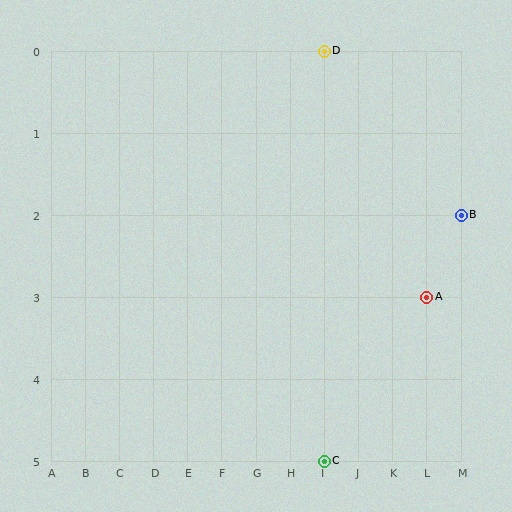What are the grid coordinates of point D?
Point D is at grid coordinates (I, 0).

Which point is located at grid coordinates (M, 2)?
Point B is at (M, 2).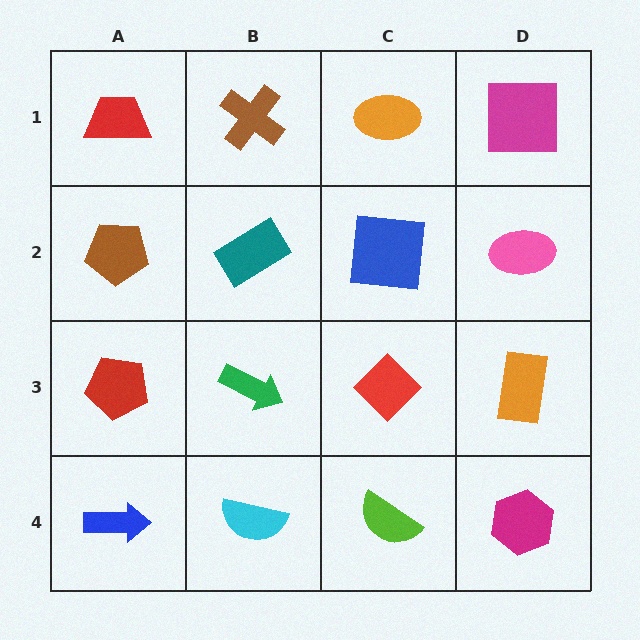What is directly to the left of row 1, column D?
An orange ellipse.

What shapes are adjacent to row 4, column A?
A red pentagon (row 3, column A), a cyan semicircle (row 4, column B).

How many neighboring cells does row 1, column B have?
3.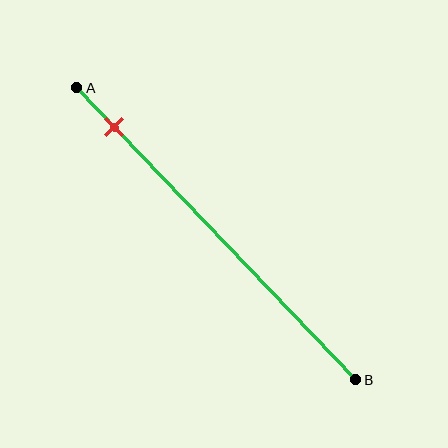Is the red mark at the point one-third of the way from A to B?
No, the mark is at about 15% from A, not at the 33% one-third point.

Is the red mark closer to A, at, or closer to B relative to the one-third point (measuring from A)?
The red mark is closer to point A than the one-third point of segment AB.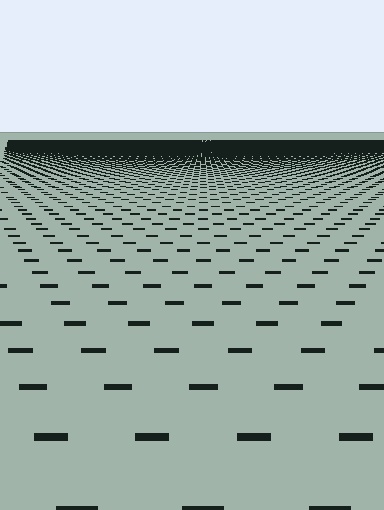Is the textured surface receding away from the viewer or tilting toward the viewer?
The surface is receding away from the viewer. Texture elements get smaller and denser toward the top.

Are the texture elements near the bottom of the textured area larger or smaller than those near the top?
Larger. Near the bottom, elements are closer to the viewer and appear at a bigger on-screen size.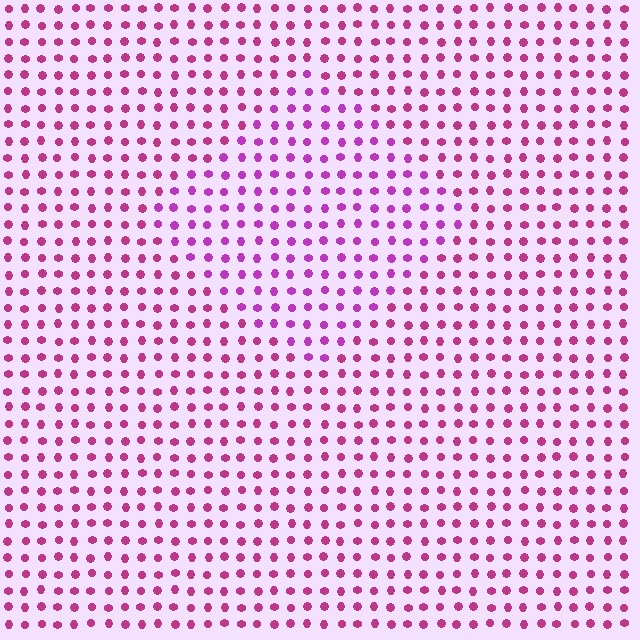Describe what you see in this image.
The image is filled with small magenta elements in a uniform arrangement. A diamond-shaped region is visible where the elements are tinted to a slightly different hue, forming a subtle color boundary.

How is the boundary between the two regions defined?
The boundary is defined purely by a slight shift in hue (about 24 degrees). Spacing, size, and orientation are identical on both sides.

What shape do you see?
I see a diamond.